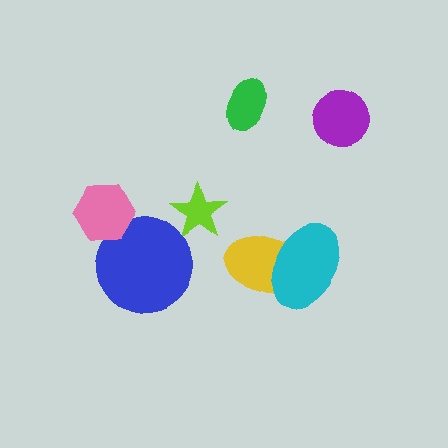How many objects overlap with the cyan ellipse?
1 object overlaps with the cyan ellipse.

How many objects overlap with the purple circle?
0 objects overlap with the purple circle.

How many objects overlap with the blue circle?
1 object overlaps with the blue circle.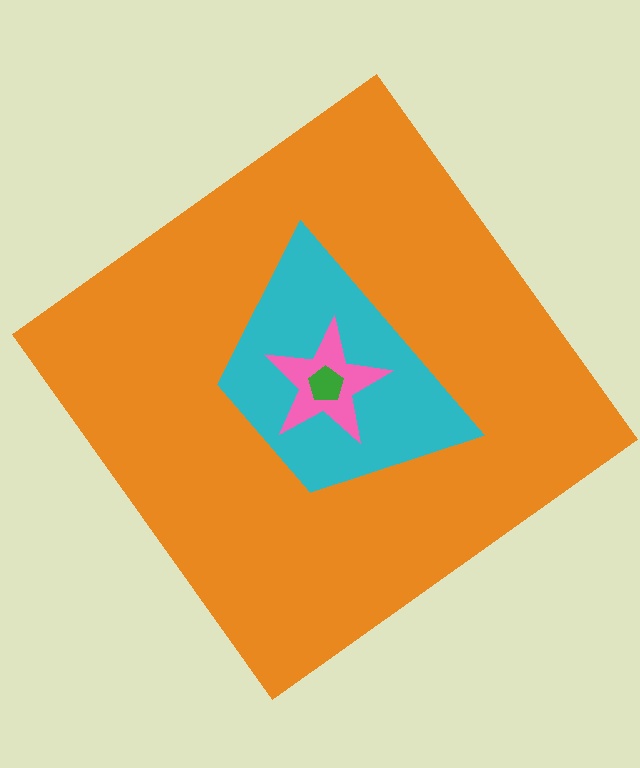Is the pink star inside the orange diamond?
Yes.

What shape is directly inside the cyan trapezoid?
The pink star.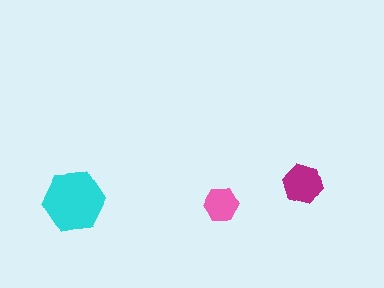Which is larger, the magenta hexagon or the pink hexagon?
The magenta one.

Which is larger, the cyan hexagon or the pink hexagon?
The cyan one.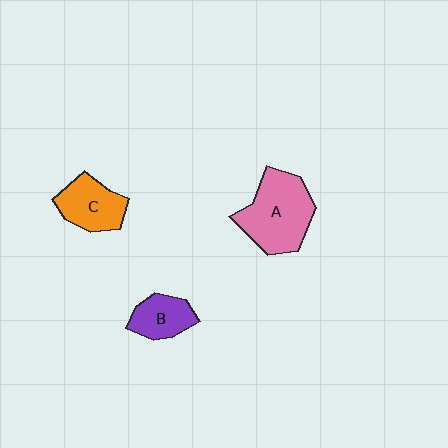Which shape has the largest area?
Shape A (pink).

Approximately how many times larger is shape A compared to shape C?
Approximately 1.6 times.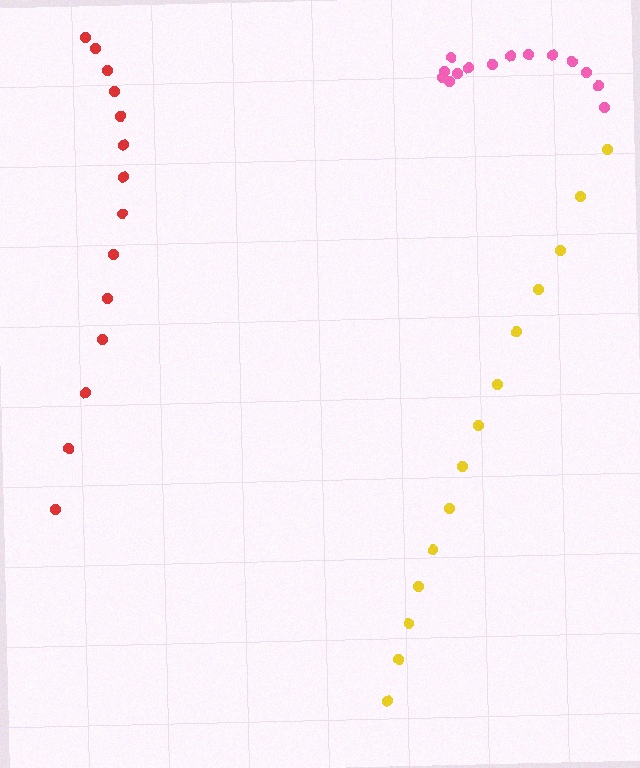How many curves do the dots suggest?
There are 3 distinct paths.